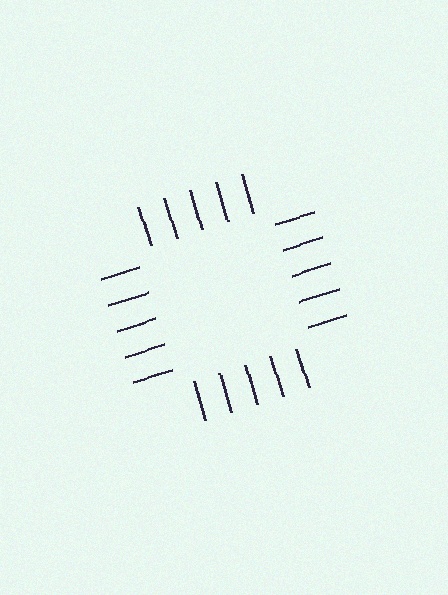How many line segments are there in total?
20 — 5 along each of the 4 edges.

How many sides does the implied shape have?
4 sides — the line-ends trace a square.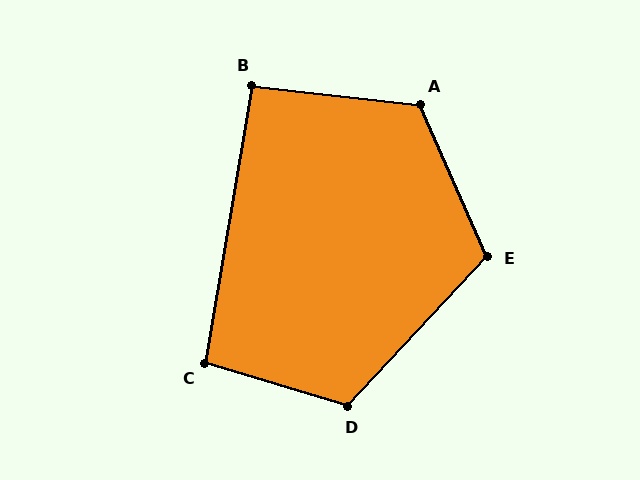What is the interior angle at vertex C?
Approximately 97 degrees (obtuse).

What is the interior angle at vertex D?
Approximately 116 degrees (obtuse).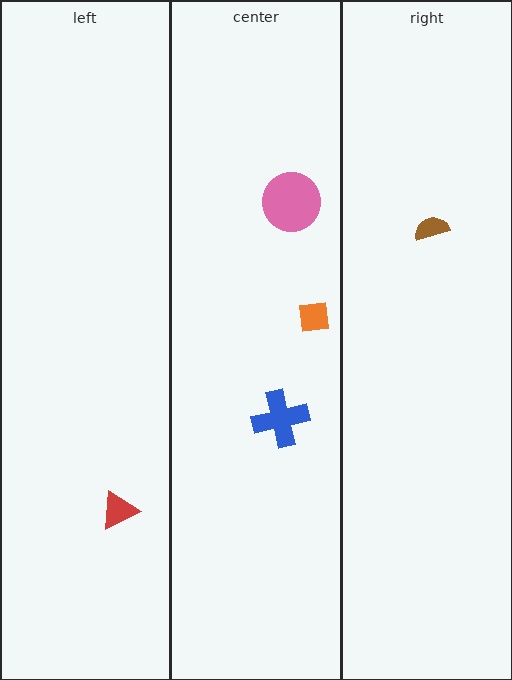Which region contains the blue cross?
The center region.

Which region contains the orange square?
The center region.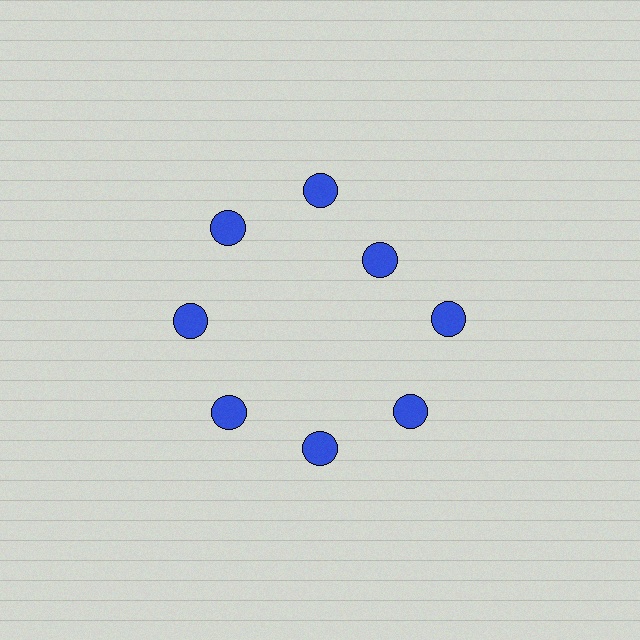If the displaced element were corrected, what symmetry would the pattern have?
It would have 8-fold rotational symmetry — the pattern would map onto itself every 45 degrees.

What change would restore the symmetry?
The symmetry would be restored by moving it outward, back onto the ring so that all 8 circles sit at equal angles and equal distance from the center.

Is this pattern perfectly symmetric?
No. The 8 blue circles are arranged in a ring, but one element near the 2 o'clock position is pulled inward toward the center, breaking the 8-fold rotational symmetry.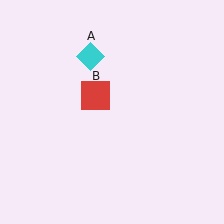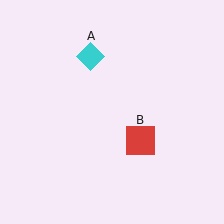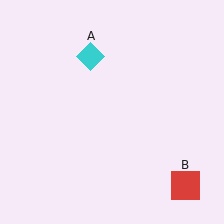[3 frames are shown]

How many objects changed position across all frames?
1 object changed position: red square (object B).